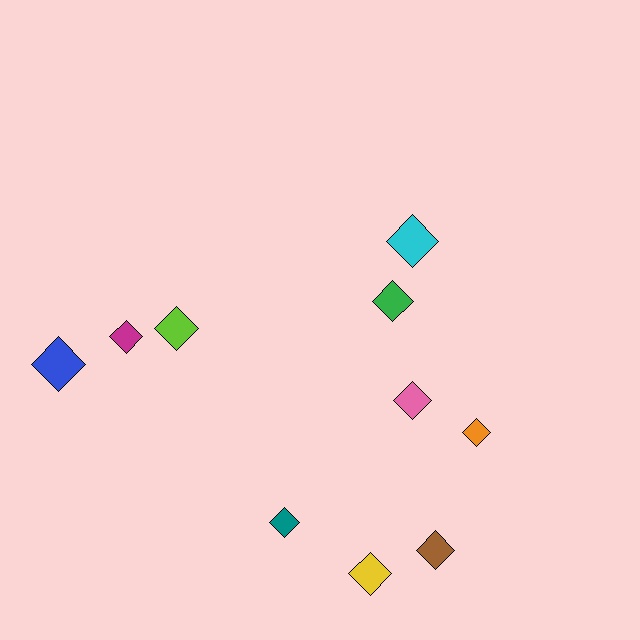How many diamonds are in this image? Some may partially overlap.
There are 10 diamonds.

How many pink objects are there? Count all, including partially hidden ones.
There is 1 pink object.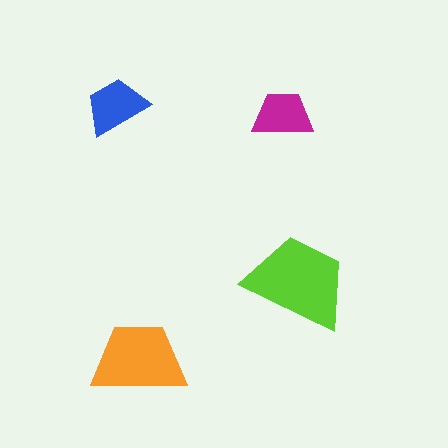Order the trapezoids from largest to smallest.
the lime one, the orange one, the blue one, the magenta one.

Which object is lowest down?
The orange trapezoid is bottommost.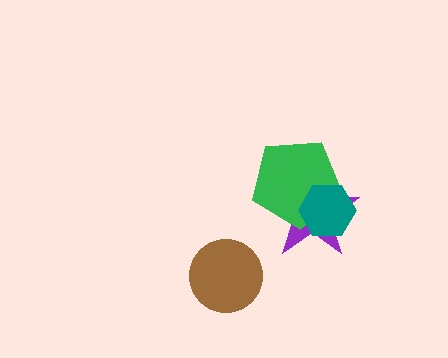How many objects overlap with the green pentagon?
2 objects overlap with the green pentagon.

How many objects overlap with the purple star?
2 objects overlap with the purple star.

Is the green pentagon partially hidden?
Yes, it is partially covered by another shape.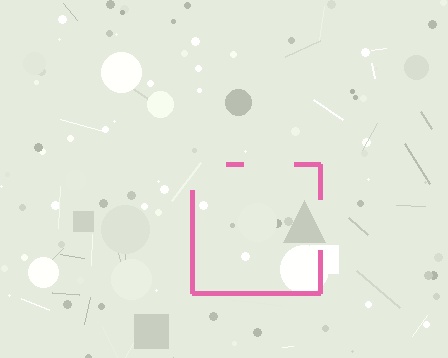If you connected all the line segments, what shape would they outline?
They would outline a square.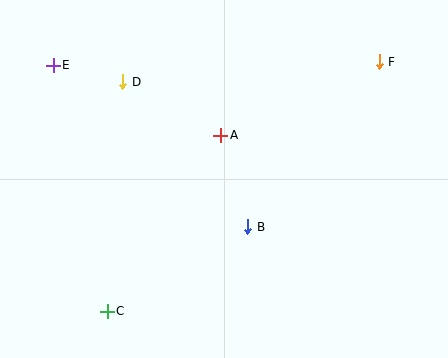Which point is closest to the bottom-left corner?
Point C is closest to the bottom-left corner.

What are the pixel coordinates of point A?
Point A is at (221, 135).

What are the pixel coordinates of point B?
Point B is at (248, 227).